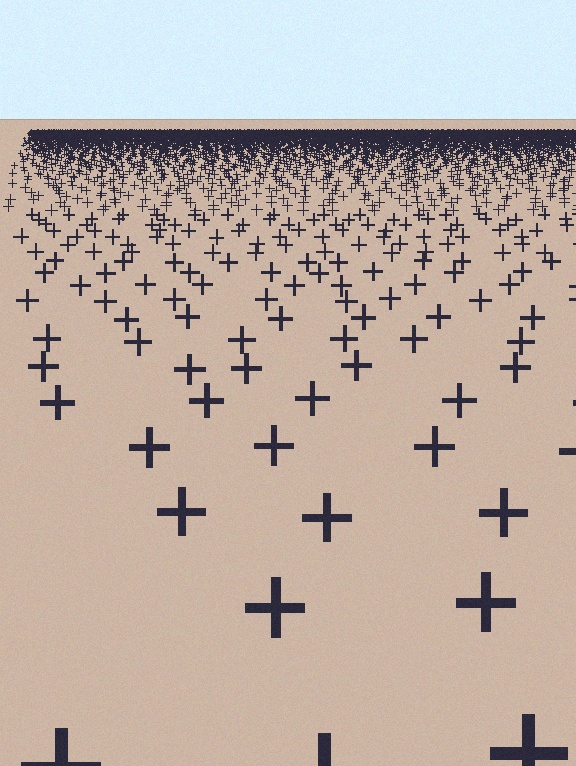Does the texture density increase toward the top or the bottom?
Density increases toward the top.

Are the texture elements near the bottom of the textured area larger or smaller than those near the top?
Larger. Near the bottom, elements are closer to the viewer and appear at a bigger on-screen size.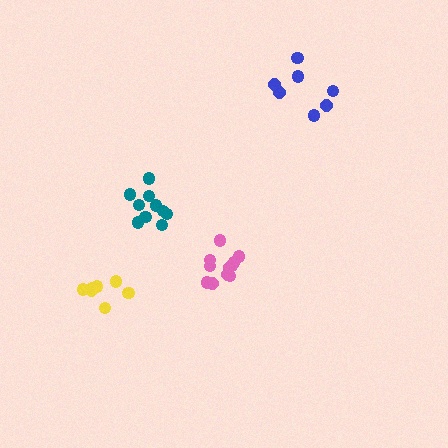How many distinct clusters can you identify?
There are 4 distinct clusters.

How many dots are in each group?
Group 1: 10 dots, Group 2: 11 dots, Group 3: 7 dots, Group 4: 7 dots (35 total).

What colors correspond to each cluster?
The clusters are colored: teal, pink, blue, yellow.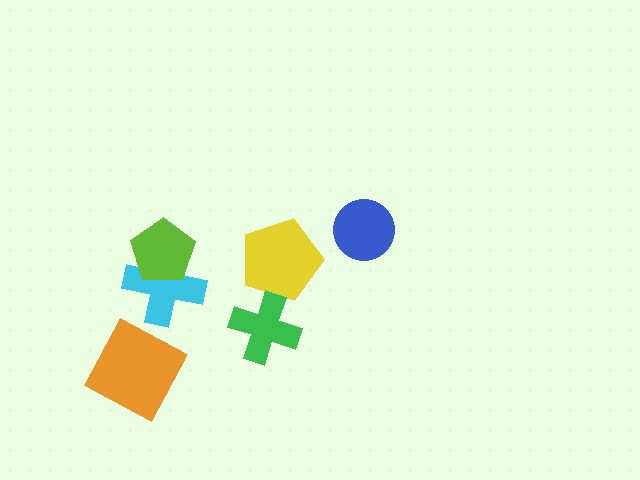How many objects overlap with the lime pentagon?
1 object overlaps with the lime pentagon.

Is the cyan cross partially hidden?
Yes, it is partially covered by another shape.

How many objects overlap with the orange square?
0 objects overlap with the orange square.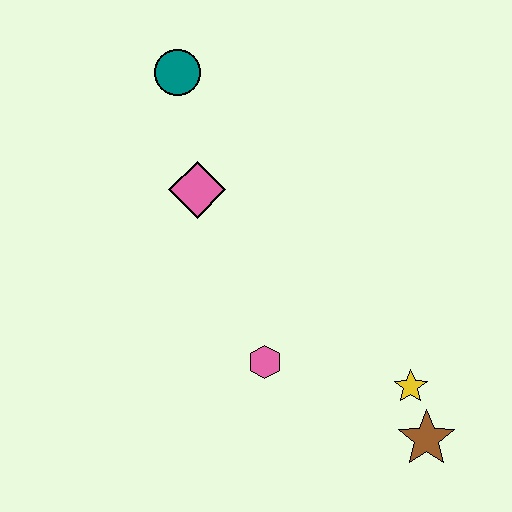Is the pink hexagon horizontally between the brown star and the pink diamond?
Yes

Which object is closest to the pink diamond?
The teal circle is closest to the pink diamond.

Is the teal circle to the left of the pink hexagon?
Yes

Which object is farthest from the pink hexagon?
The teal circle is farthest from the pink hexagon.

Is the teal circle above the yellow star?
Yes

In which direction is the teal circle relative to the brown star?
The teal circle is above the brown star.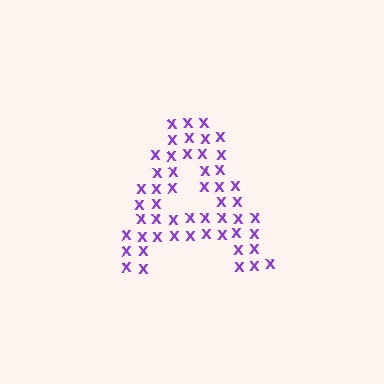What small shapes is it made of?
It is made of small letter X's.